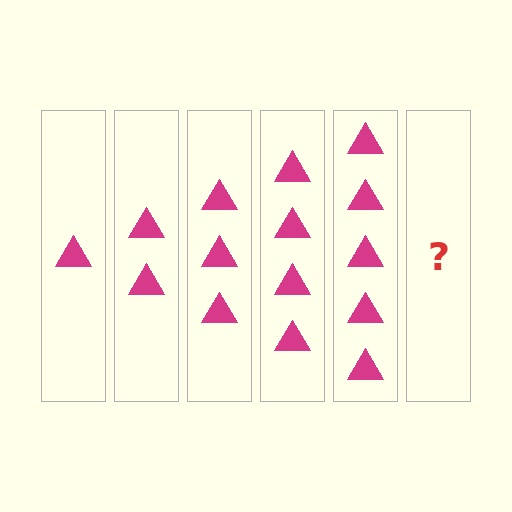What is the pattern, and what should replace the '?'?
The pattern is that each step adds one more triangle. The '?' should be 6 triangles.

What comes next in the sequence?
The next element should be 6 triangles.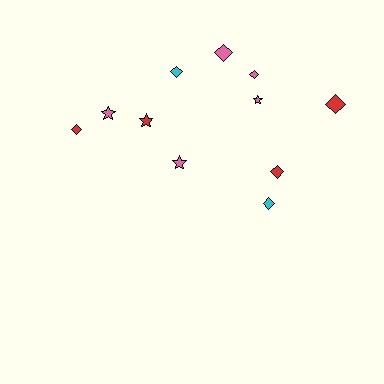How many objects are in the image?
There are 11 objects.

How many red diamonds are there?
There are 3 red diamonds.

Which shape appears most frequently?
Diamond, with 7 objects.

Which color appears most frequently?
Pink, with 5 objects.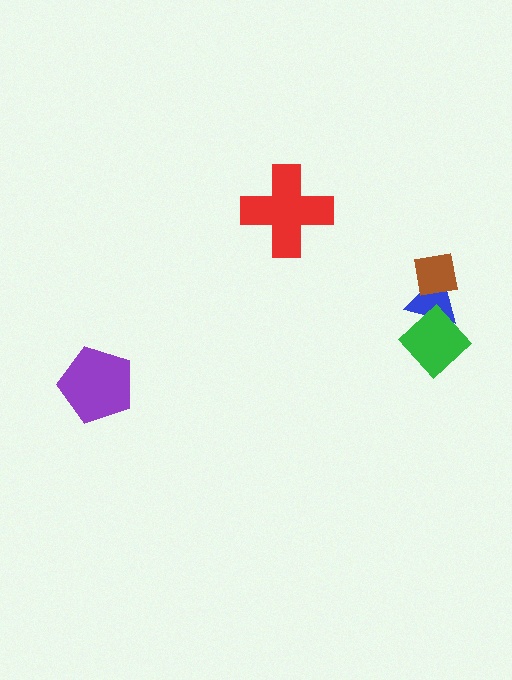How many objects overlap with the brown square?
1 object overlaps with the brown square.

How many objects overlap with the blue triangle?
2 objects overlap with the blue triangle.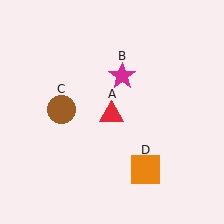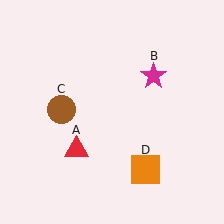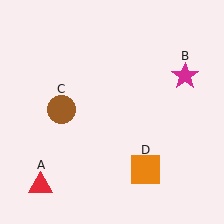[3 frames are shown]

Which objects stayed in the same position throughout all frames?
Brown circle (object C) and orange square (object D) remained stationary.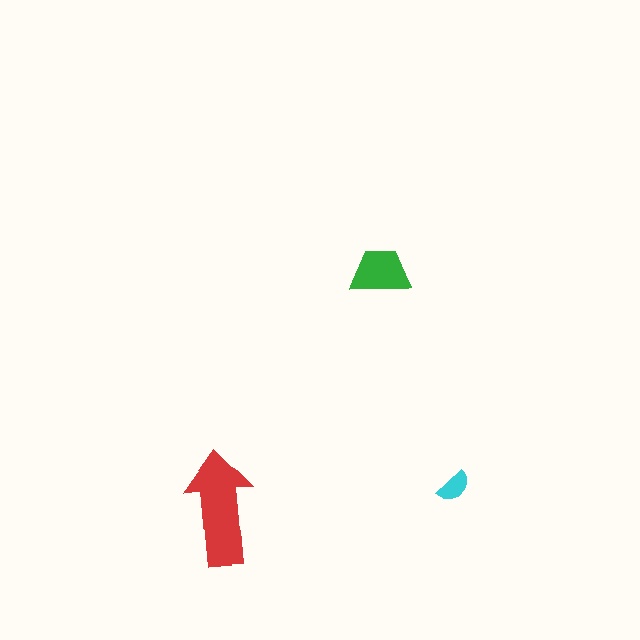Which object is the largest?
The red arrow.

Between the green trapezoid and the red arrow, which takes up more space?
The red arrow.